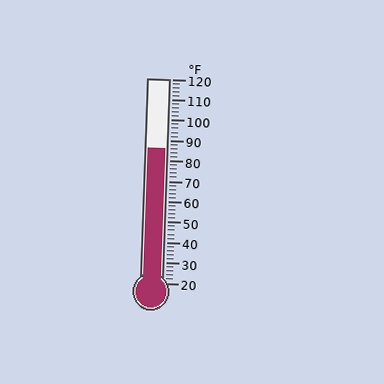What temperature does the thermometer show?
The thermometer shows approximately 86°F.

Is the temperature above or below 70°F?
The temperature is above 70°F.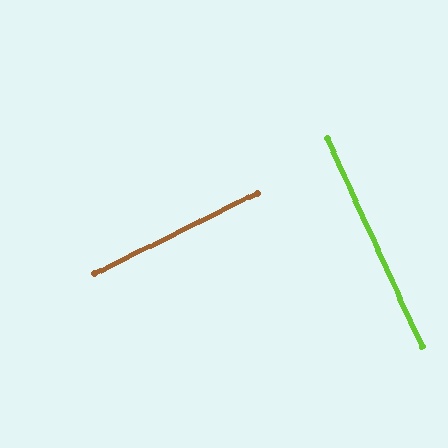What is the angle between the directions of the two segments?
Approximately 88 degrees.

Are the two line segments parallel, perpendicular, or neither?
Perpendicular — they meet at approximately 88°.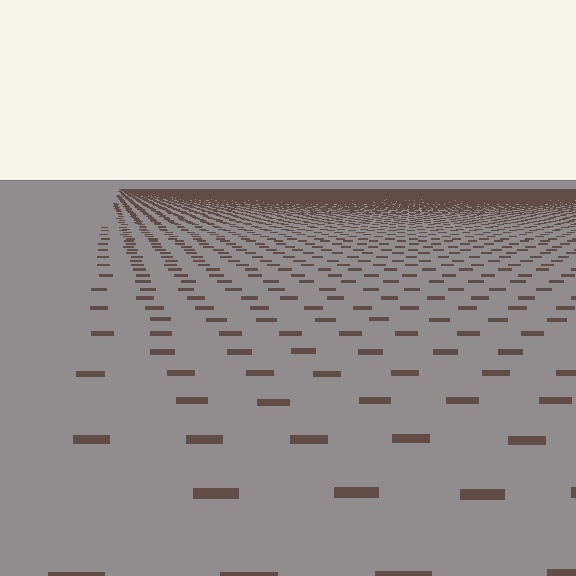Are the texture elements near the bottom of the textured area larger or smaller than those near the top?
Larger. Near the bottom, elements are closer to the viewer and appear at a bigger on-screen size.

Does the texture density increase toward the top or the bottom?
Density increases toward the top.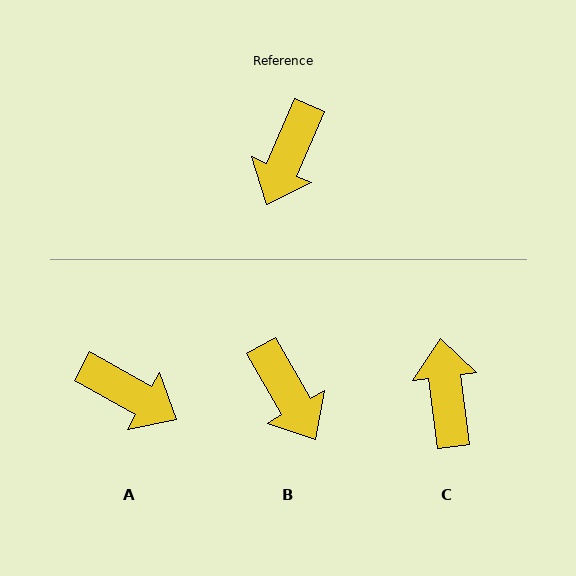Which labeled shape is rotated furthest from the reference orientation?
C, about 150 degrees away.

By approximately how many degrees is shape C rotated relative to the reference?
Approximately 150 degrees clockwise.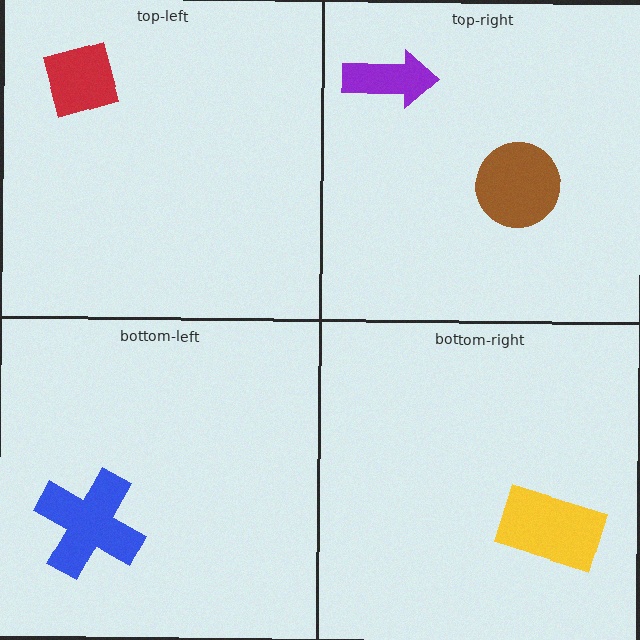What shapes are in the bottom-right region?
The yellow rectangle.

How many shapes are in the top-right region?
2.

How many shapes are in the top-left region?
1.